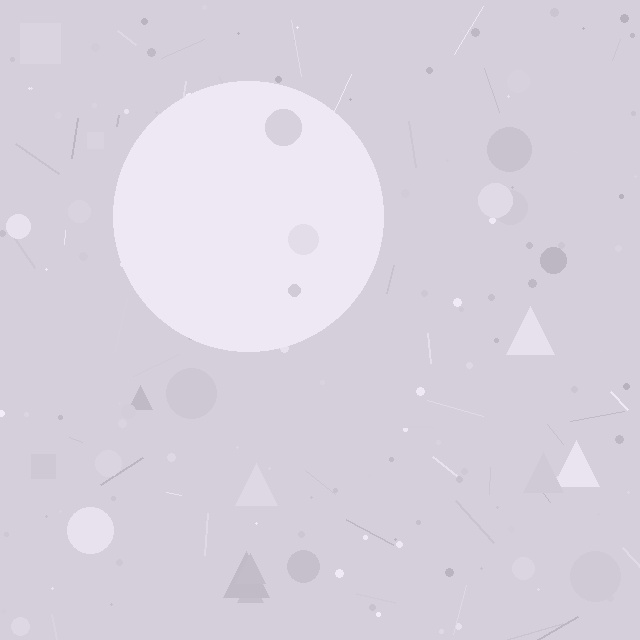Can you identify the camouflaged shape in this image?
The camouflaged shape is a circle.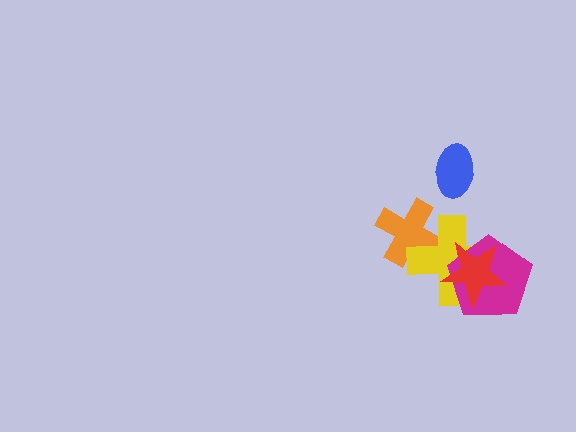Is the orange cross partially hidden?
Yes, it is partially covered by another shape.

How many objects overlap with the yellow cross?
3 objects overlap with the yellow cross.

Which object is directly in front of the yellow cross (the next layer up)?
The magenta pentagon is directly in front of the yellow cross.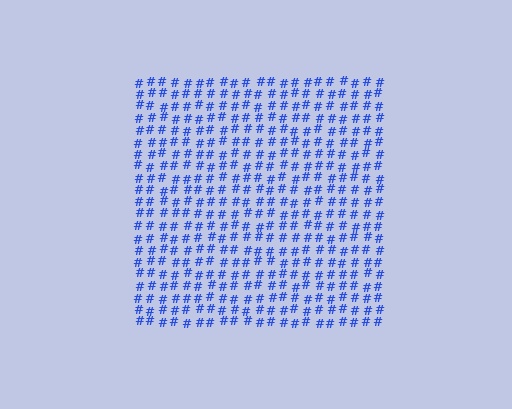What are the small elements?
The small elements are hash symbols.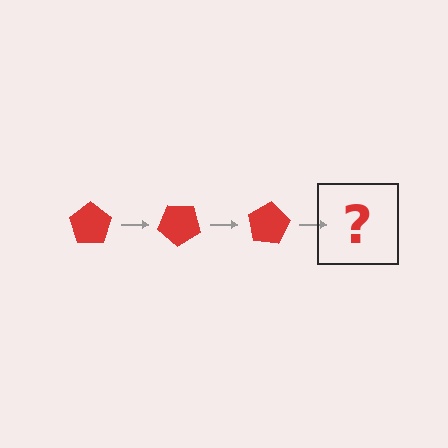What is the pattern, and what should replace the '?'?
The pattern is that the pentagon rotates 40 degrees each step. The '?' should be a red pentagon rotated 120 degrees.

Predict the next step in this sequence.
The next step is a red pentagon rotated 120 degrees.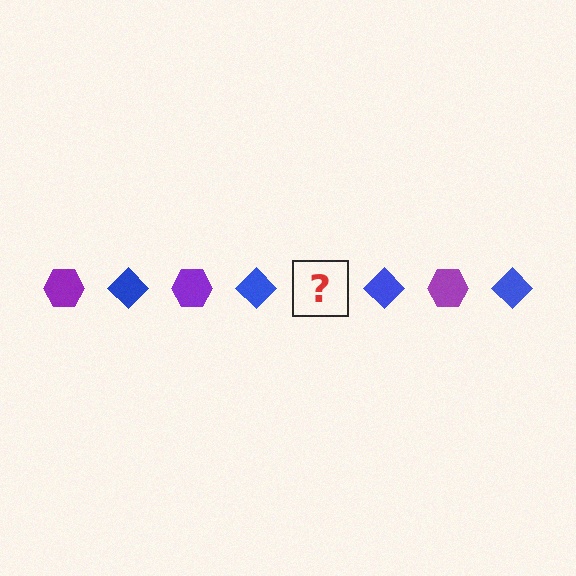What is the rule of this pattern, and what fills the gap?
The rule is that the pattern alternates between purple hexagon and blue diamond. The gap should be filled with a purple hexagon.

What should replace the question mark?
The question mark should be replaced with a purple hexagon.